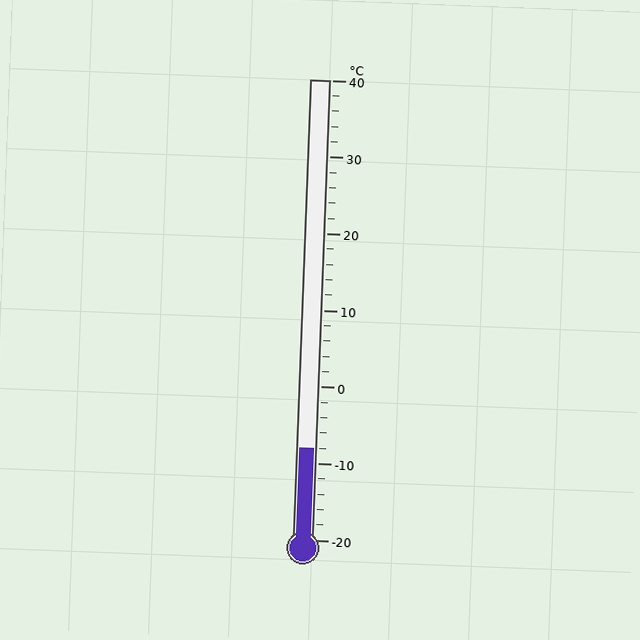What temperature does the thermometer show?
The thermometer shows approximately -8°C.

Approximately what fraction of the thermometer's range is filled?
The thermometer is filled to approximately 20% of its range.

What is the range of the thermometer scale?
The thermometer scale ranges from -20°C to 40°C.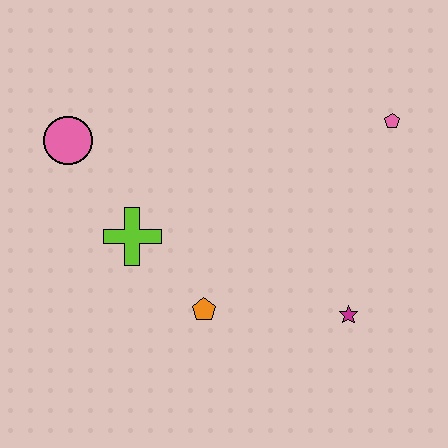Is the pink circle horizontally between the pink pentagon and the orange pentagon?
No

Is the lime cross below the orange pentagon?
No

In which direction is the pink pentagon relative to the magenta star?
The pink pentagon is above the magenta star.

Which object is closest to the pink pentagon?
The magenta star is closest to the pink pentagon.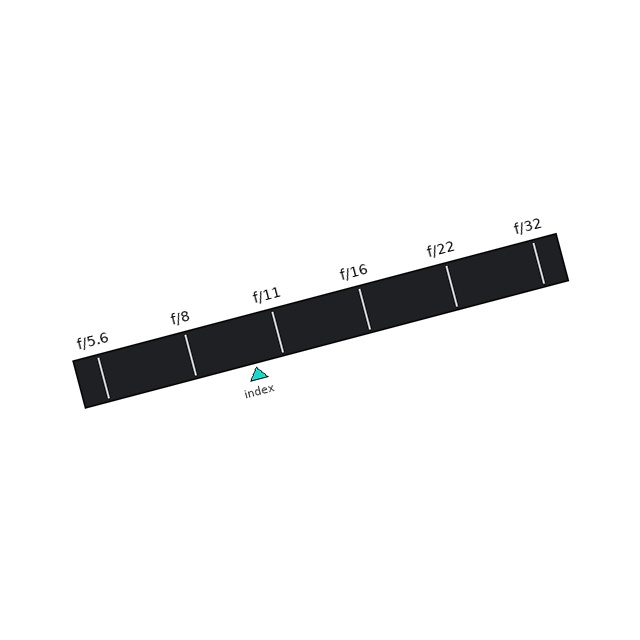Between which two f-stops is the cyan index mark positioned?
The index mark is between f/8 and f/11.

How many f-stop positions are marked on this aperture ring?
There are 6 f-stop positions marked.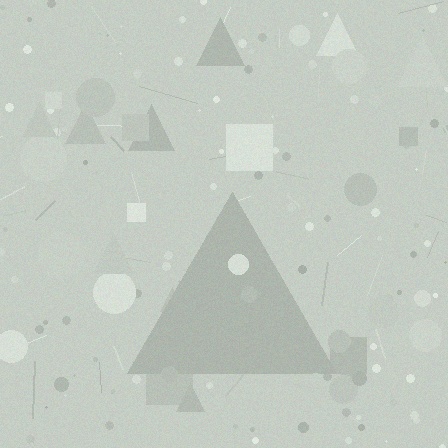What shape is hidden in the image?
A triangle is hidden in the image.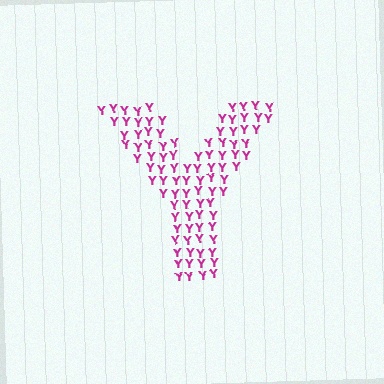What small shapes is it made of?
It is made of small letter Y's.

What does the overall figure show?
The overall figure shows the letter Y.